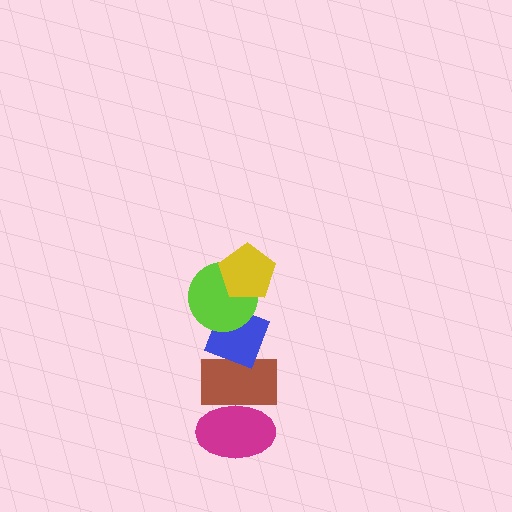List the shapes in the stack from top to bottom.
From top to bottom: the yellow pentagon, the lime circle, the blue diamond, the brown rectangle, the magenta ellipse.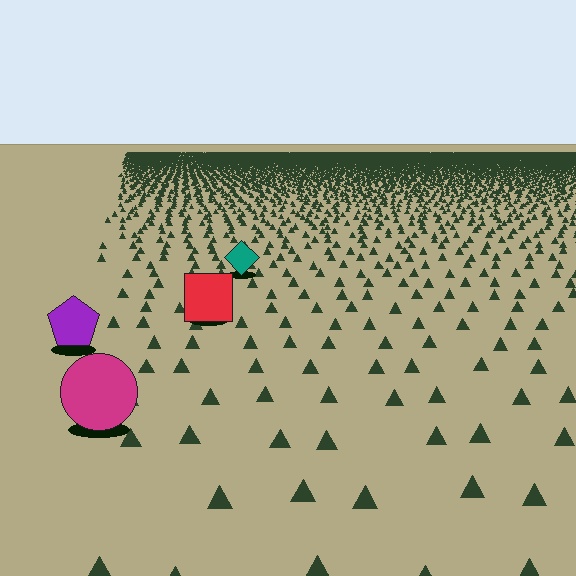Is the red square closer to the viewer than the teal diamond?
Yes. The red square is closer — you can tell from the texture gradient: the ground texture is coarser near it.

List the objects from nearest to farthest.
From nearest to farthest: the magenta circle, the purple pentagon, the red square, the teal diamond.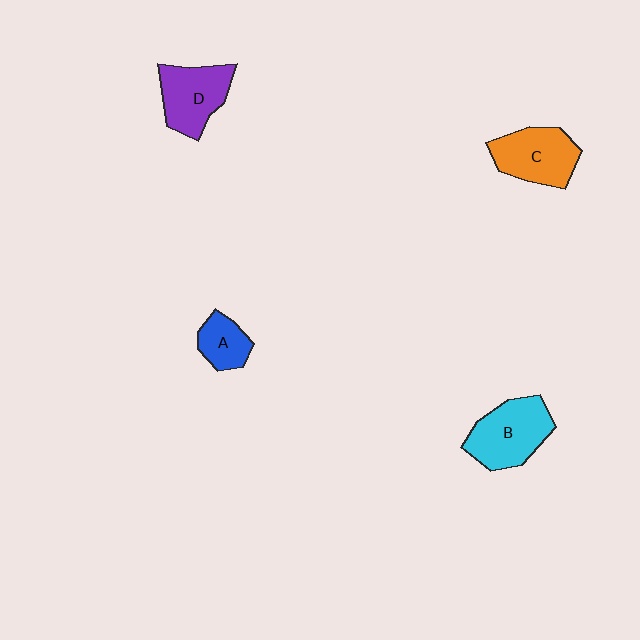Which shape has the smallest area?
Shape A (blue).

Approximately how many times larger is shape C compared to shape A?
Approximately 1.8 times.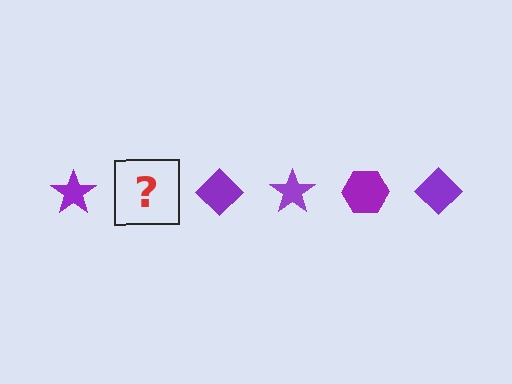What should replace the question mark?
The question mark should be replaced with a purple hexagon.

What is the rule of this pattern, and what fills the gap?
The rule is that the pattern cycles through star, hexagon, diamond shapes in purple. The gap should be filled with a purple hexagon.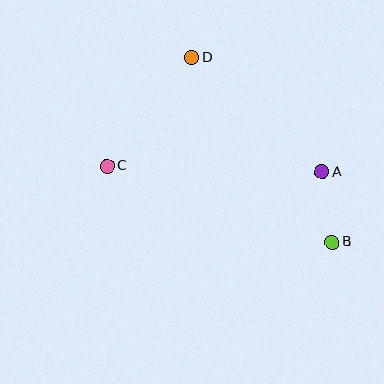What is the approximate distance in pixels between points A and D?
The distance between A and D is approximately 173 pixels.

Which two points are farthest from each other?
Points B and C are farthest from each other.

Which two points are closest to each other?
Points A and B are closest to each other.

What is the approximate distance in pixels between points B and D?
The distance between B and D is approximately 232 pixels.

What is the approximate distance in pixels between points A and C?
The distance between A and C is approximately 215 pixels.